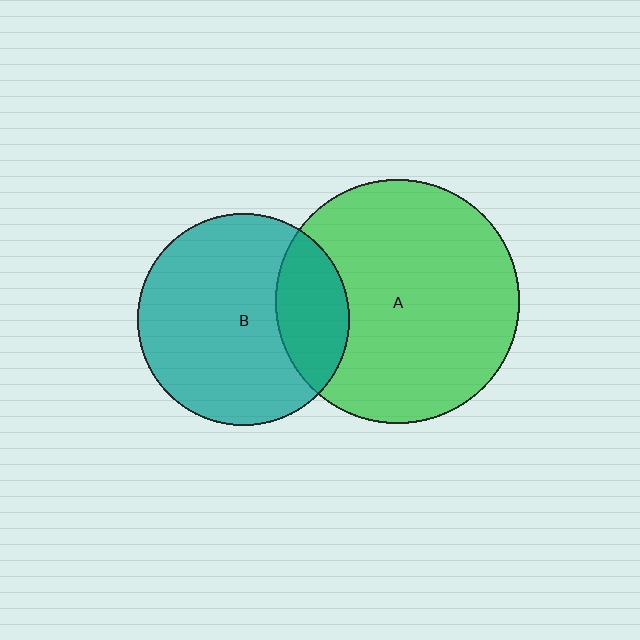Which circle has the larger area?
Circle A (green).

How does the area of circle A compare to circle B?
Approximately 1.3 times.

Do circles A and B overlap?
Yes.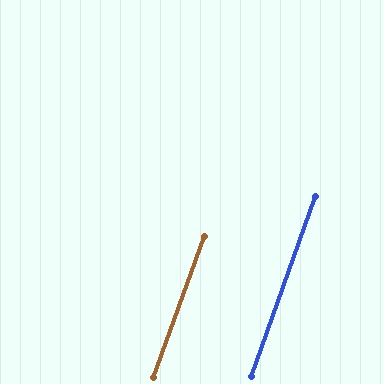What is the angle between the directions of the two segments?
Approximately 0 degrees.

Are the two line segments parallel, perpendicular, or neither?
Parallel — their directions differ by only 0.2°.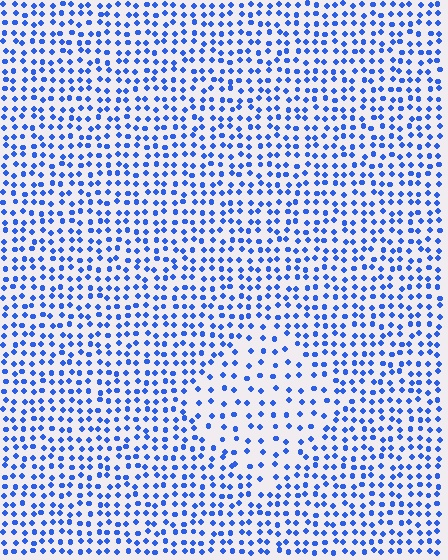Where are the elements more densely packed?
The elements are more densely packed outside the diamond boundary.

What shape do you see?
I see a diamond.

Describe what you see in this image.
The image contains small blue elements arranged at two different densities. A diamond-shaped region is visible where the elements are less densely packed than the surrounding area.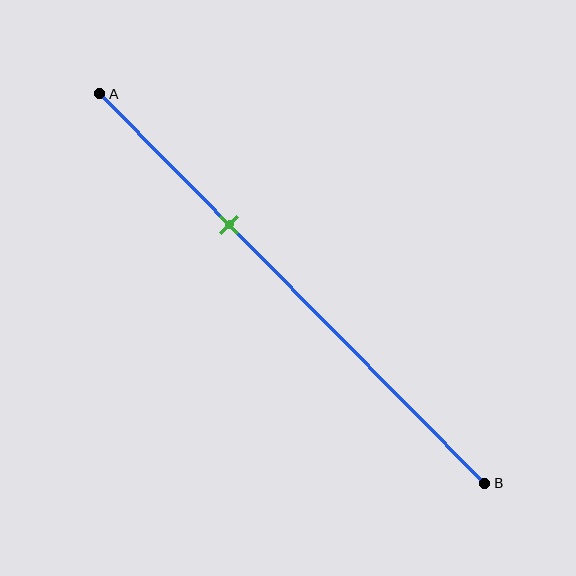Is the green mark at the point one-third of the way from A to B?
Yes, the mark is approximately at the one-third point.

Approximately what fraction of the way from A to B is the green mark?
The green mark is approximately 35% of the way from A to B.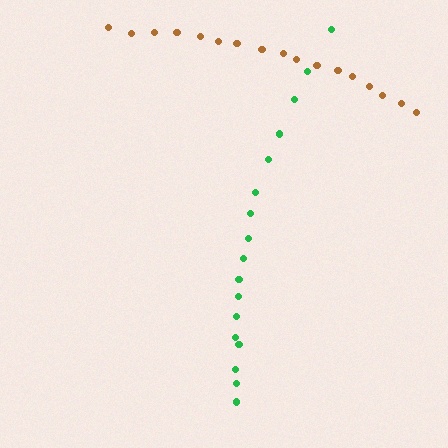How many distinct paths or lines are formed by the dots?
There are 2 distinct paths.